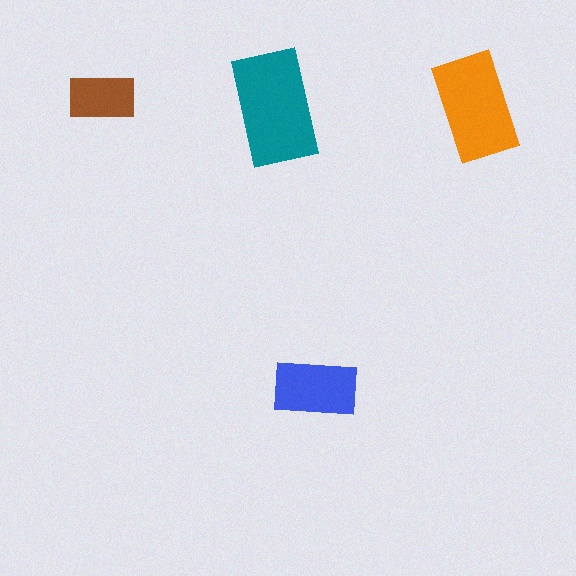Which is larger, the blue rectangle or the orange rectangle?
The orange one.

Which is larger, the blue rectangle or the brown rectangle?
The blue one.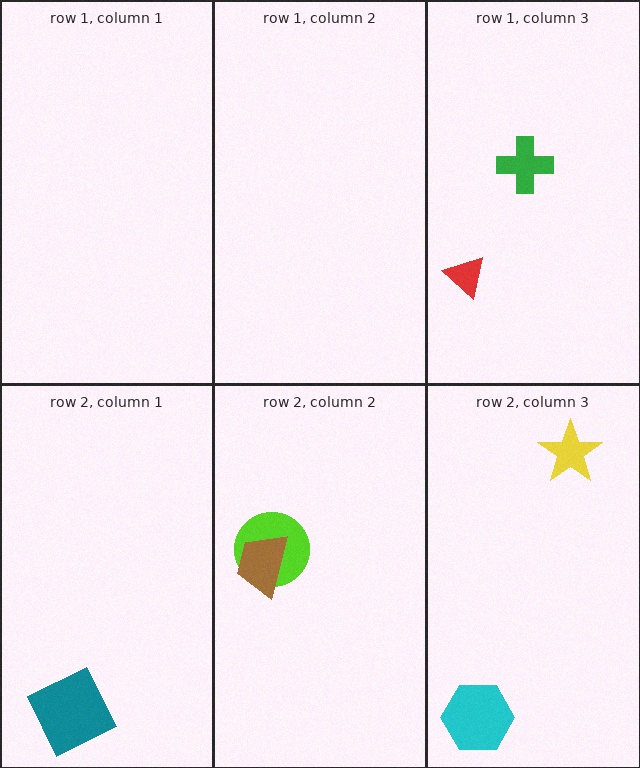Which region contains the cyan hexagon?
The row 2, column 3 region.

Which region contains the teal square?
The row 2, column 1 region.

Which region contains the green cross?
The row 1, column 3 region.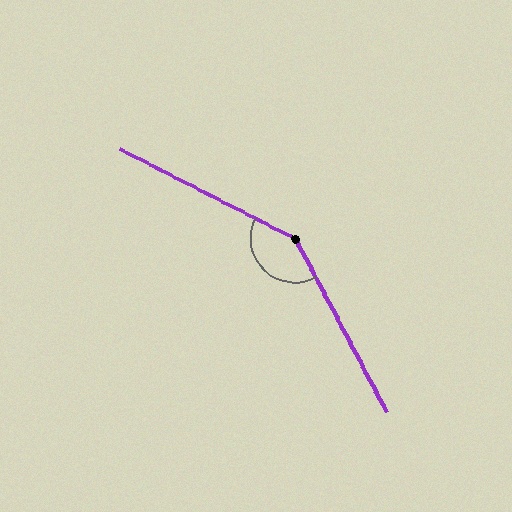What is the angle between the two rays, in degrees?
Approximately 145 degrees.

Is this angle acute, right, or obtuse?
It is obtuse.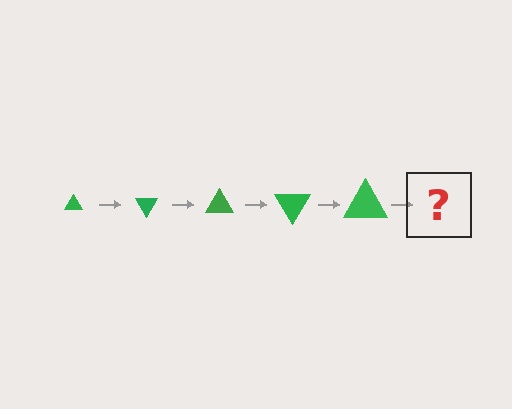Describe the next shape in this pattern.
It should be a triangle, larger than the previous one and rotated 300 degrees from the start.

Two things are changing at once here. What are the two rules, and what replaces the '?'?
The two rules are that the triangle grows larger each step and it rotates 60 degrees each step. The '?' should be a triangle, larger than the previous one and rotated 300 degrees from the start.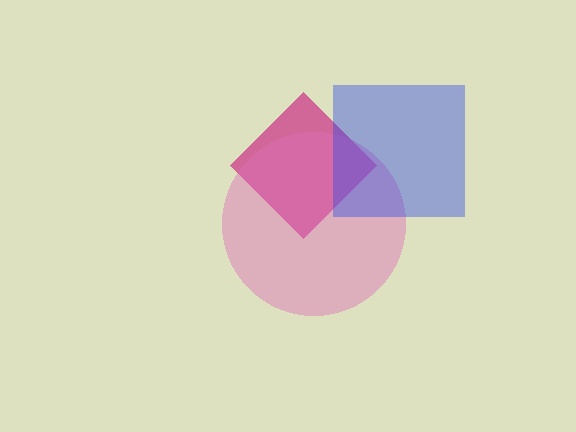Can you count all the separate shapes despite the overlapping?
Yes, there are 3 separate shapes.